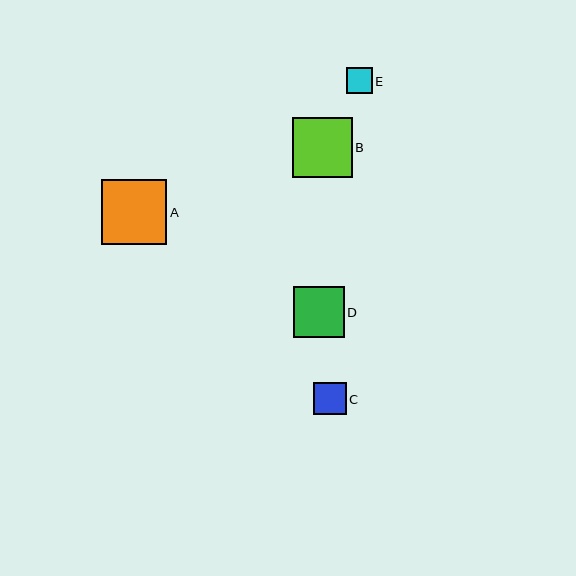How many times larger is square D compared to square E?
Square D is approximately 2.0 times the size of square E.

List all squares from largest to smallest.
From largest to smallest: A, B, D, C, E.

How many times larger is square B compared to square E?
Square B is approximately 2.3 times the size of square E.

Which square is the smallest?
Square E is the smallest with a size of approximately 26 pixels.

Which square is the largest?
Square A is the largest with a size of approximately 65 pixels.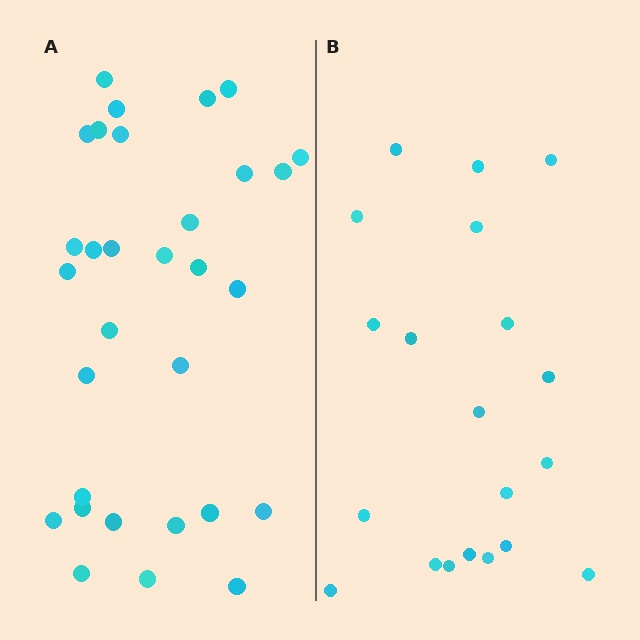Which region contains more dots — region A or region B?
Region A (the left region) has more dots.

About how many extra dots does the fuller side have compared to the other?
Region A has roughly 12 or so more dots than region B.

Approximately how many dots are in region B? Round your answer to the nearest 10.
About 20 dots.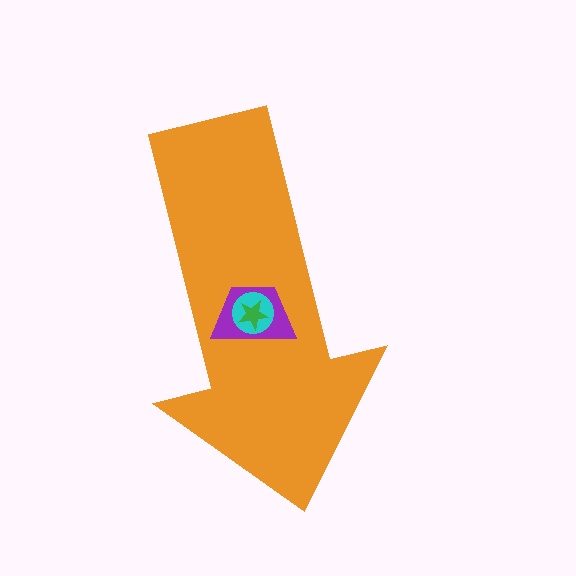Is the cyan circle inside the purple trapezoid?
Yes.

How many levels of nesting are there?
4.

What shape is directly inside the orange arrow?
The purple trapezoid.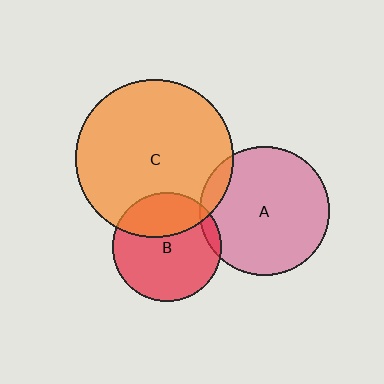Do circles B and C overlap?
Yes.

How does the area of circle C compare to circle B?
Approximately 2.1 times.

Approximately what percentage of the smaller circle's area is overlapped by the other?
Approximately 30%.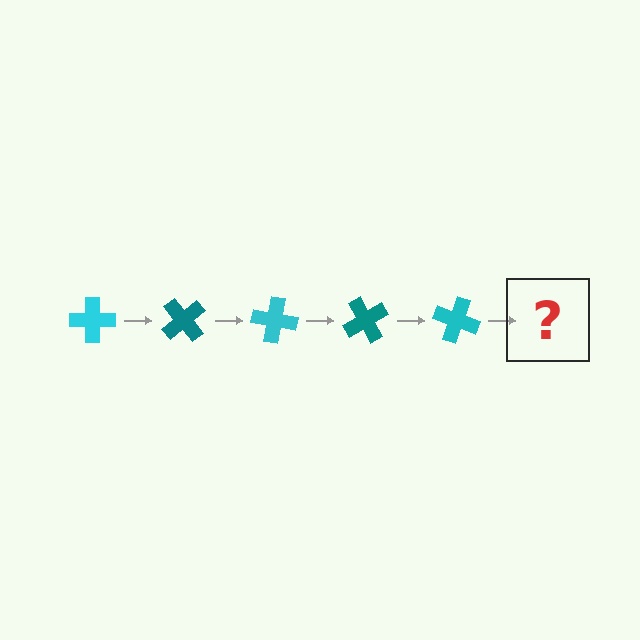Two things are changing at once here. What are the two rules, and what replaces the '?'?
The two rules are that it rotates 50 degrees each step and the color cycles through cyan and teal. The '?' should be a teal cross, rotated 250 degrees from the start.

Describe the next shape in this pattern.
It should be a teal cross, rotated 250 degrees from the start.